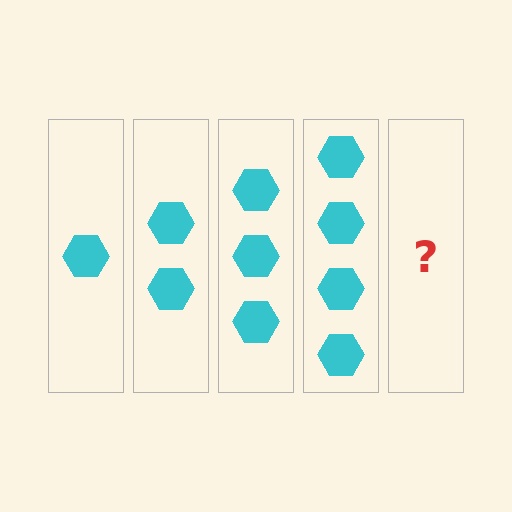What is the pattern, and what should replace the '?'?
The pattern is that each step adds one more hexagon. The '?' should be 5 hexagons.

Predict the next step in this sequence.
The next step is 5 hexagons.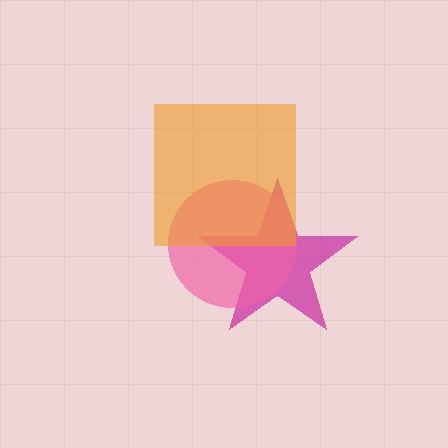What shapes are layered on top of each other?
The layered shapes are: a magenta star, a pink circle, an orange square.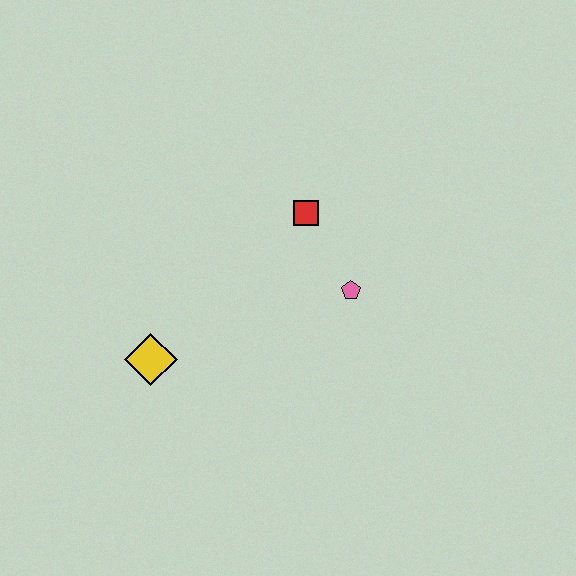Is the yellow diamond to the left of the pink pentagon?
Yes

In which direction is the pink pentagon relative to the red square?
The pink pentagon is below the red square.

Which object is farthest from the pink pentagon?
The yellow diamond is farthest from the pink pentagon.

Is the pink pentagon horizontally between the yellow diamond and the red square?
No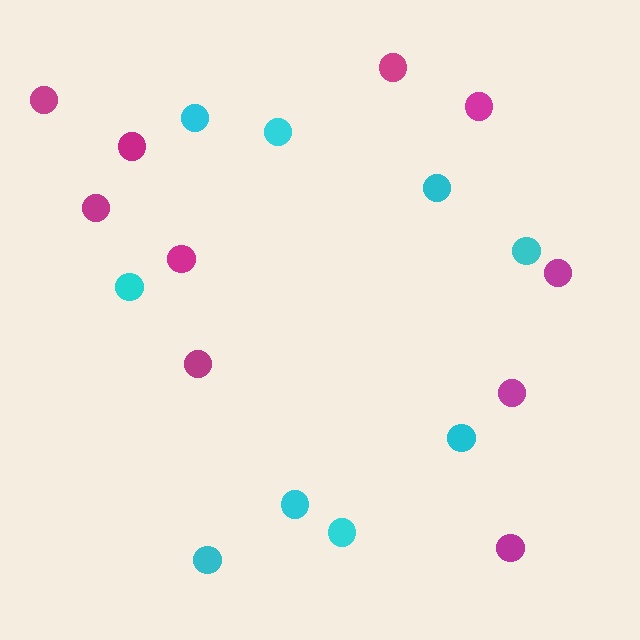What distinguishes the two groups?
There are 2 groups: one group of cyan circles (9) and one group of magenta circles (10).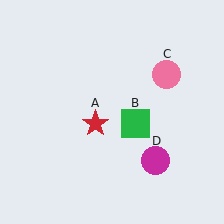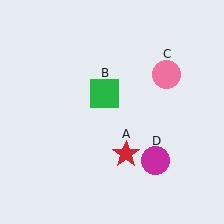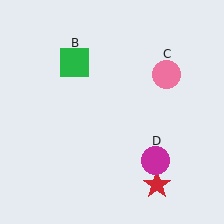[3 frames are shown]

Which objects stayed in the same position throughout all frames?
Pink circle (object C) and magenta circle (object D) remained stationary.